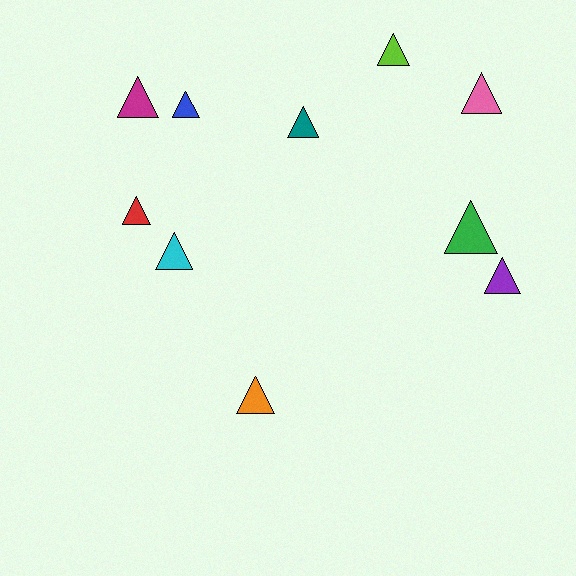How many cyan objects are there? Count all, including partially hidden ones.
There is 1 cyan object.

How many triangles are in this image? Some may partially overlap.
There are 10 triangles.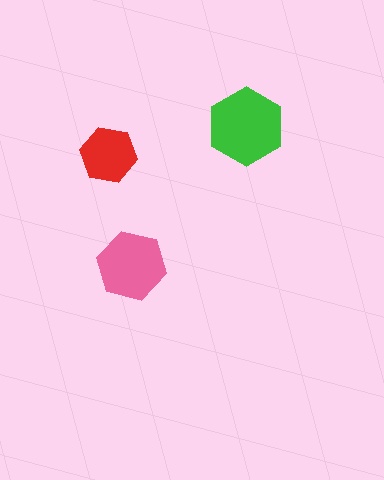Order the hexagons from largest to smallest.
the green one, the pink one, the red one.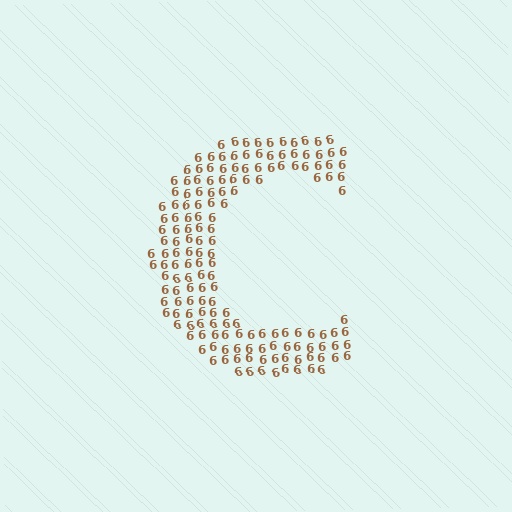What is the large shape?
The large shape is the letter C.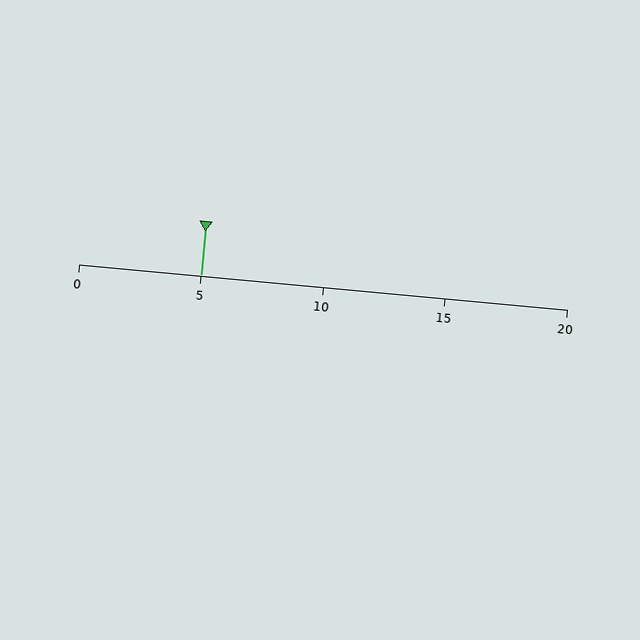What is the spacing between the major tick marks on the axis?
The major ticks are spaced 5 apart.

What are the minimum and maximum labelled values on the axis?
The axis runs from 0 to 20.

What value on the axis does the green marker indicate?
The marker indicates approximately 5.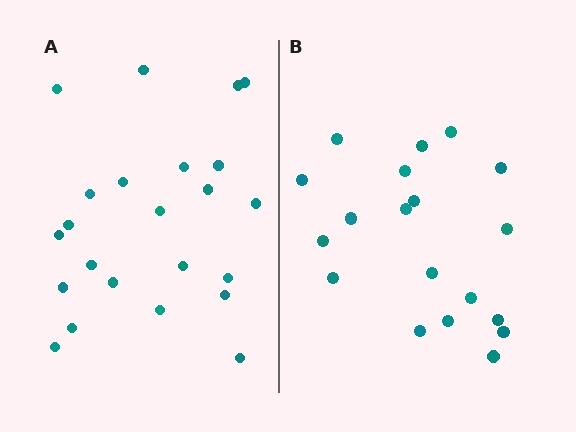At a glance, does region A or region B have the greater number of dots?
Region A (the left region) has more dots.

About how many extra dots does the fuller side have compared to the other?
Region A has about 4 more dots than region B.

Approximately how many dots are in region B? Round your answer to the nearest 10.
About 20 dots. (The exact count is 19, which rounds to 20.)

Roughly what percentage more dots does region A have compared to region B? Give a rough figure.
About 20% more.